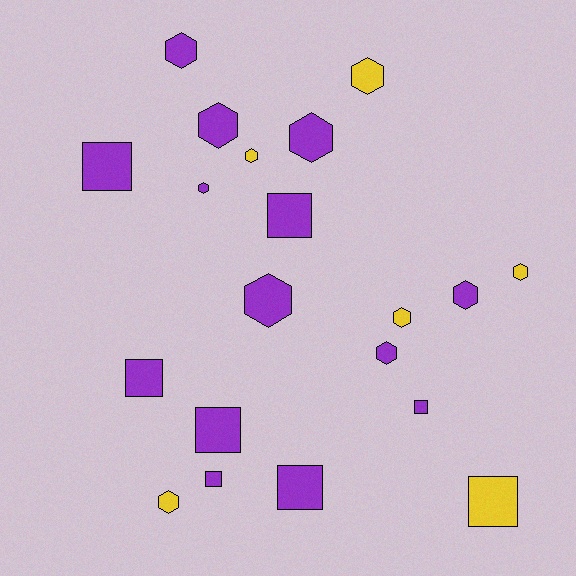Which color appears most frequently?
Purple, with 14 objects.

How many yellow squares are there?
There is 1 yellow square.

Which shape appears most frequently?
Hexagon, with 12 objects.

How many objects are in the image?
There are 20 objects.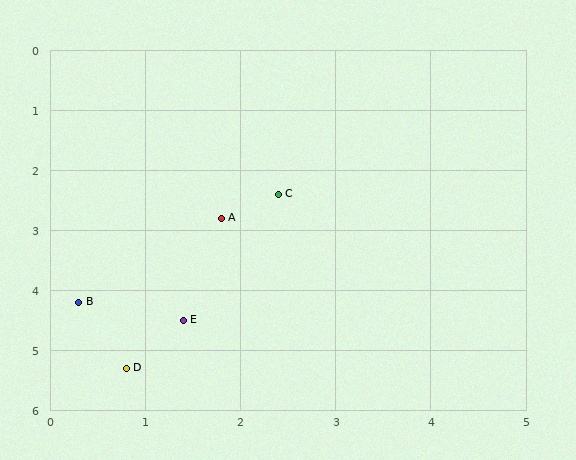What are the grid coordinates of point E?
Point E is at approximately (1.4, 4.5).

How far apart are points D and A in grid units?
Points D and A are about 2.7 grid units apart.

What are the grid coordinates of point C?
Point C is at approximately (2.4, 2.4).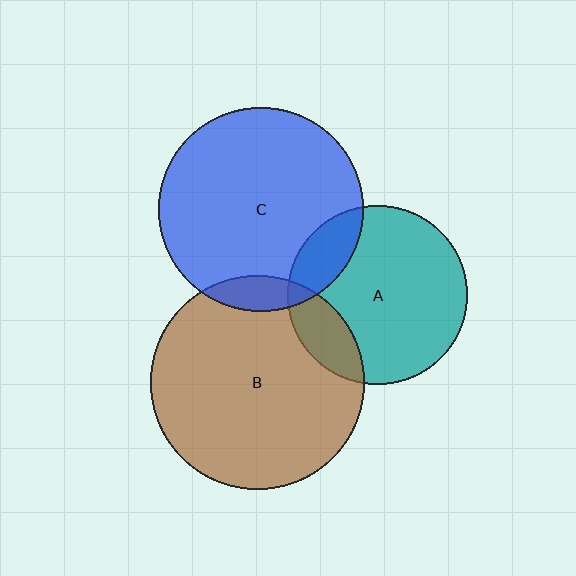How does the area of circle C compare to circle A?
Approximately 1.3 times.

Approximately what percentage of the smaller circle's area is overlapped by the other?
Approximately 15%.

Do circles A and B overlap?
Yes.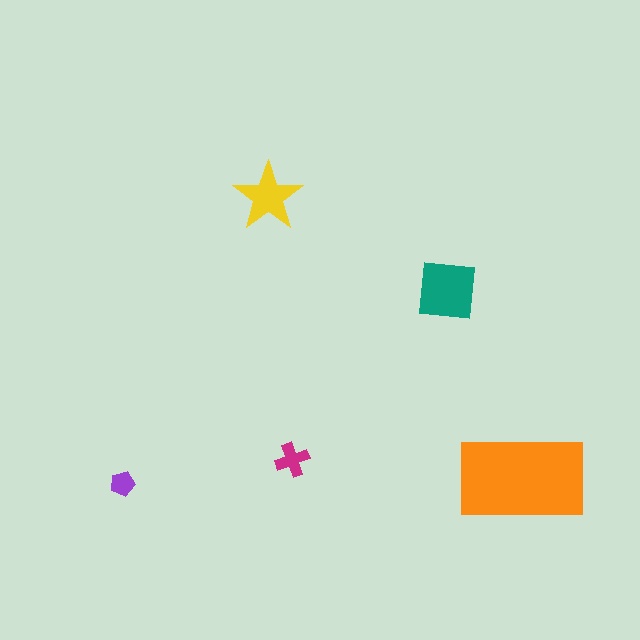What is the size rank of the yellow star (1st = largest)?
3rd.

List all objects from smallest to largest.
The purple pentagon, the magenta cross, the yellow star, the teal square, the orange rectangle.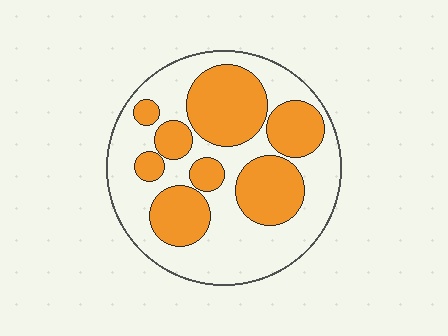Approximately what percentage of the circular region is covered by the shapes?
Approximately 40%.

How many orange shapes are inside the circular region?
8.